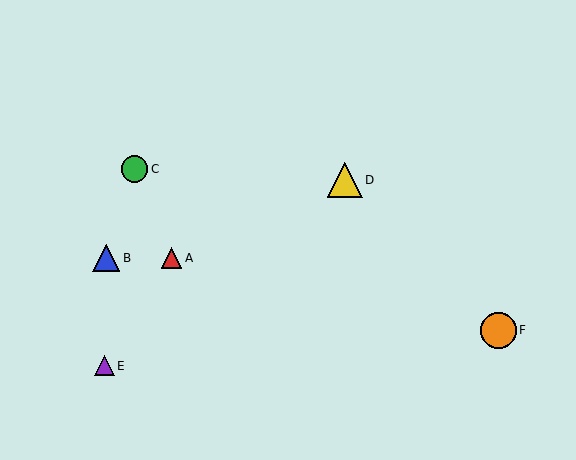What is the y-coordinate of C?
Object C is at y≈169.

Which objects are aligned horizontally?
Objects A, B are aligned horizontally.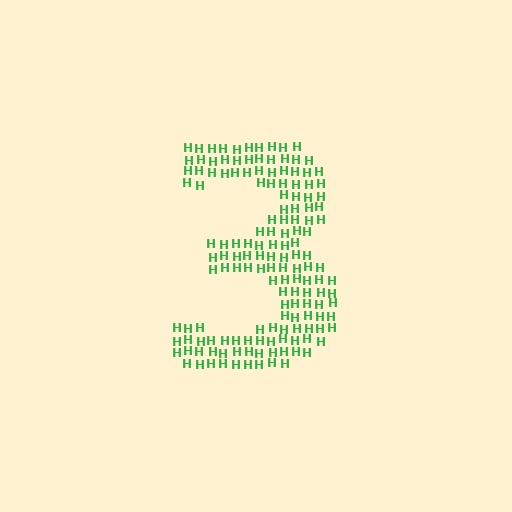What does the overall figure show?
The overall figure shows the digit 3.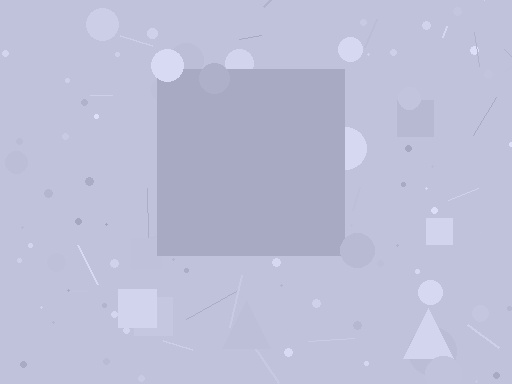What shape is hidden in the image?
A square is hidden in the image.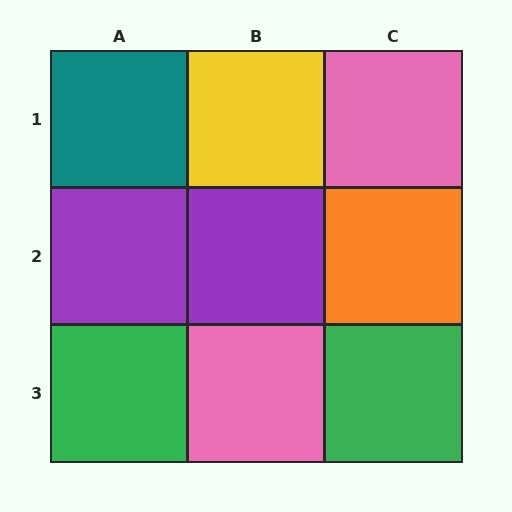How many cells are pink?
2 cells are pink.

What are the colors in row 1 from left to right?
Teal, yellow, pink.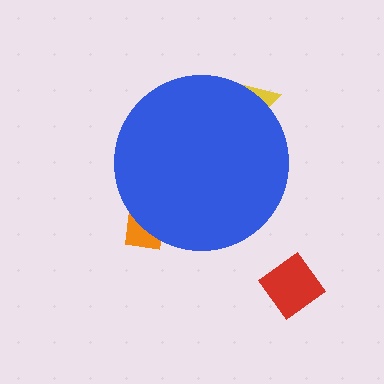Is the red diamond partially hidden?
No, the red diamond is fully visible.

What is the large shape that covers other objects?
A blue circle.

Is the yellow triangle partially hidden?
Yes, the yellow triangle is partially hidden behind the blue circle.